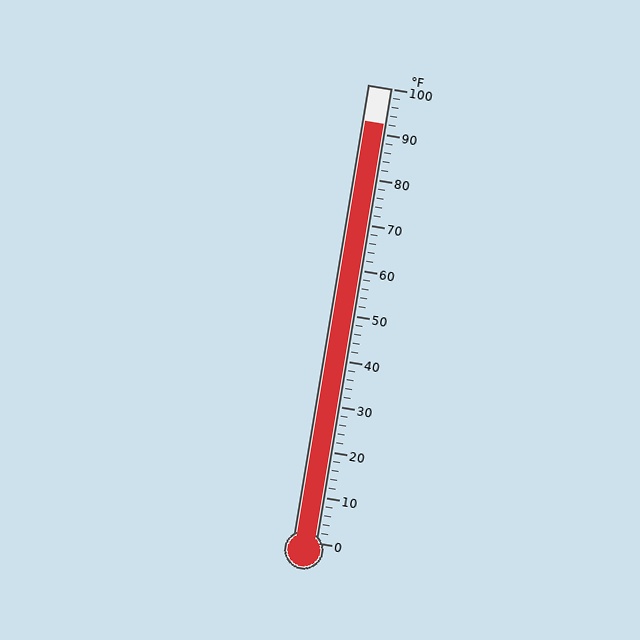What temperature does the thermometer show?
The thermometer shows approximately 92°F.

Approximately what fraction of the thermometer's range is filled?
The thermometer is filled to approximately 90% of its range.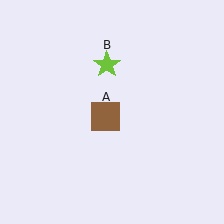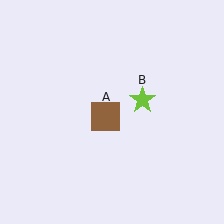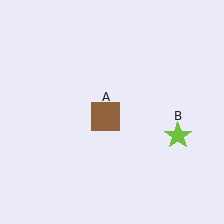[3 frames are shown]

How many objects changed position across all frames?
1 object changed position: lime star (object B).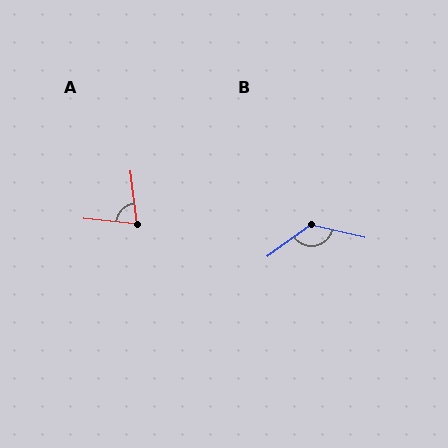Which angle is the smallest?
A, at approximately 77 degrees.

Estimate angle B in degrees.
Approximately 131 degrees.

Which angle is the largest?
B, at approximately 131 degrees.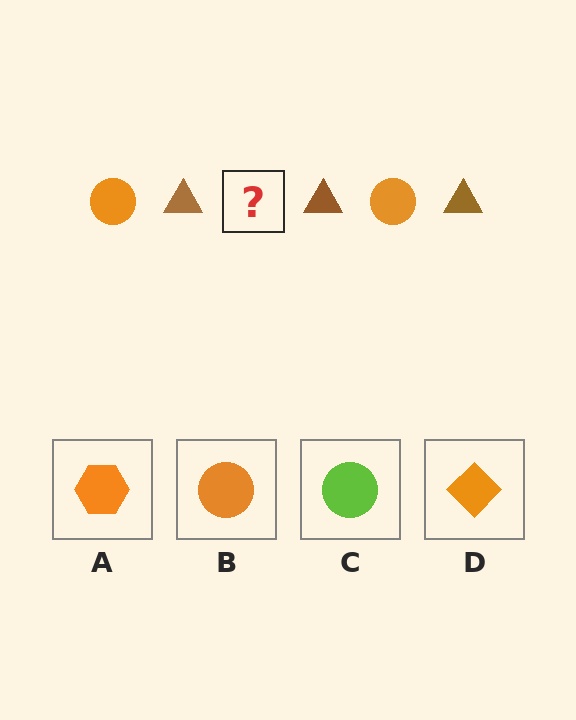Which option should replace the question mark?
Option B.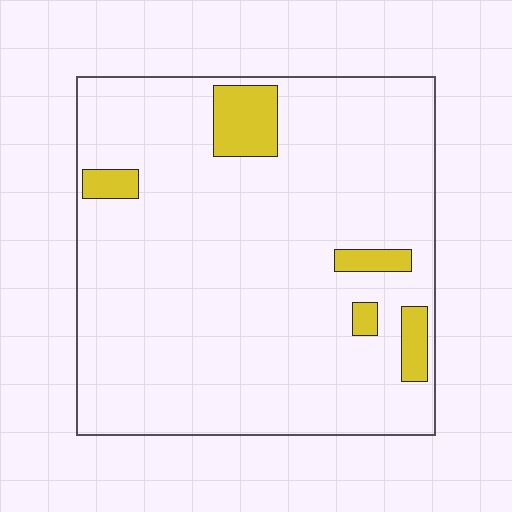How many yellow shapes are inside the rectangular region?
5.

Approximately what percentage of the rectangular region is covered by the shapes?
Approximately 10%.